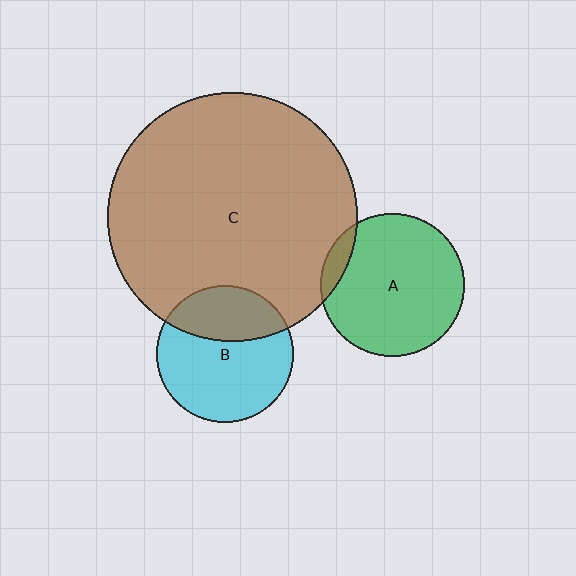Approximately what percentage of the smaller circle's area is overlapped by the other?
Approximately 10%.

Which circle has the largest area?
Circle C (brown).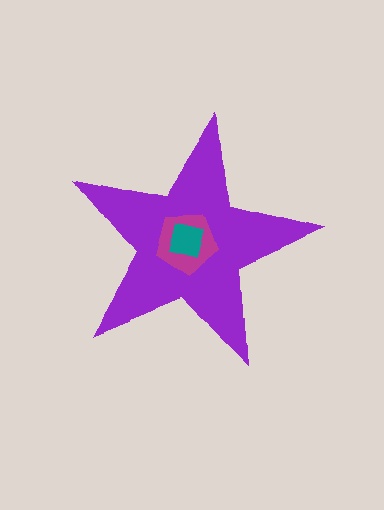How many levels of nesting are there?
3.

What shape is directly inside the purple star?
The magenta pentagon.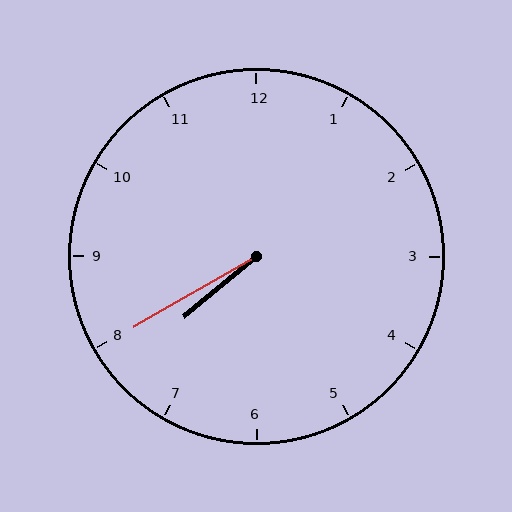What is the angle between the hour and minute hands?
Approximately 10 degrees.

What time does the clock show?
7:40.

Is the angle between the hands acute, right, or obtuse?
It is acute.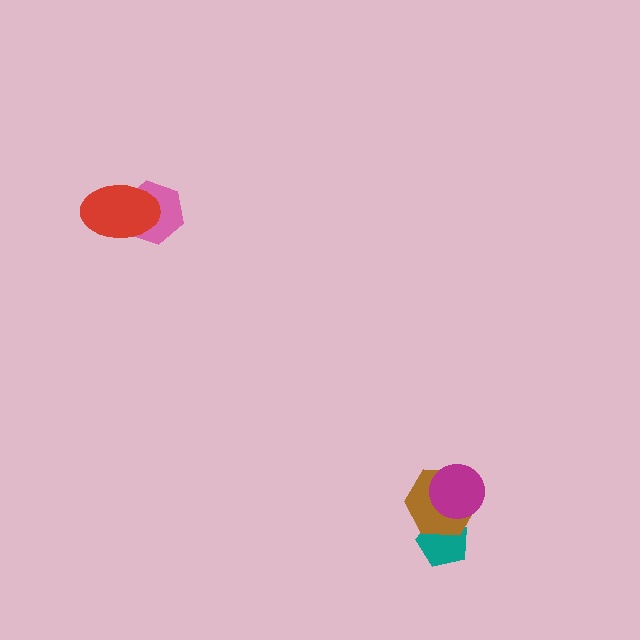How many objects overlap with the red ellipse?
1 object overlaps with the red ellipse.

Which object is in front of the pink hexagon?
The red ellipse is in front of the pink hexagon.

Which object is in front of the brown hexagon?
The magenta circle is in front of the brown hexagon.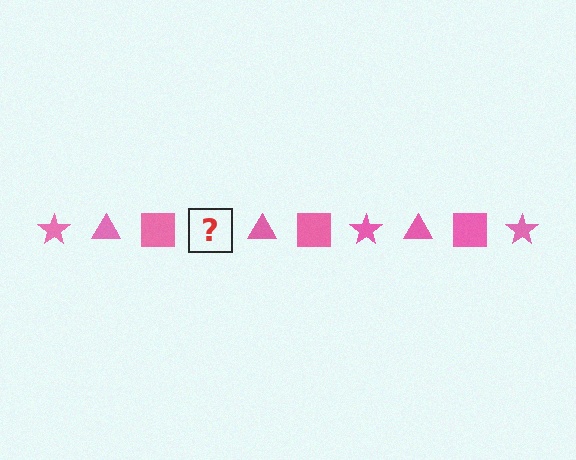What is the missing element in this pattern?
The missing element is a pink star.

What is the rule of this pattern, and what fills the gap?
The rule is that the pattern cycles through star, triangle, square shapes in pink. The gap should be filled with a pink star.